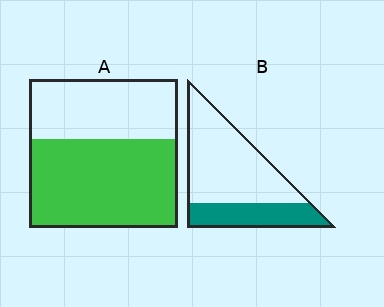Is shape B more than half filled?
No.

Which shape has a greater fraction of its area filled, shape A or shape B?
Shape A.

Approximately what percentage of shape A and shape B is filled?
A is approximately 60% and B is approximately 30%.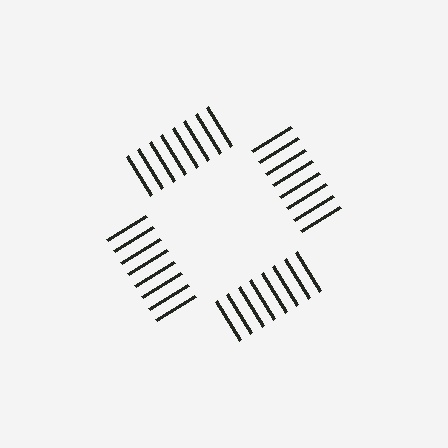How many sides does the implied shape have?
4 sides — the line-ends trace a square.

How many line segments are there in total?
32 — 8 along each of the 4 edges.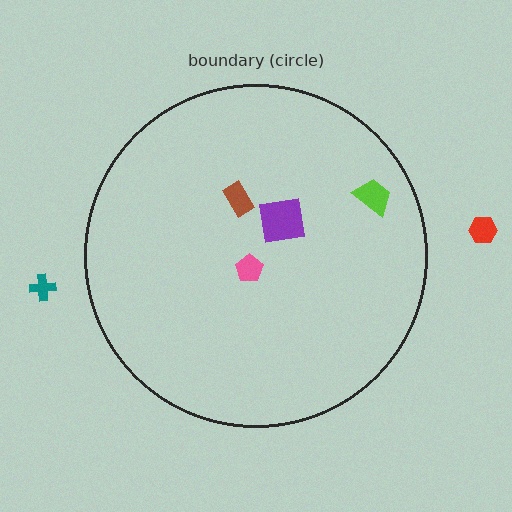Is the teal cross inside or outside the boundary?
Outside.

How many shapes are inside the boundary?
4 inside, 2 outside.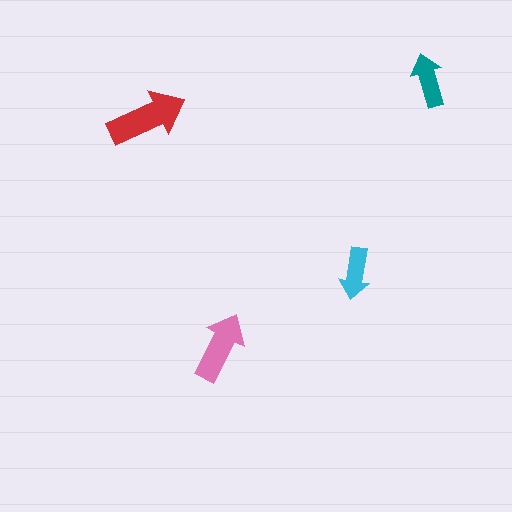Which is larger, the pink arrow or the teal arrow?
The pink one.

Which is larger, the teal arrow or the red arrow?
The red one.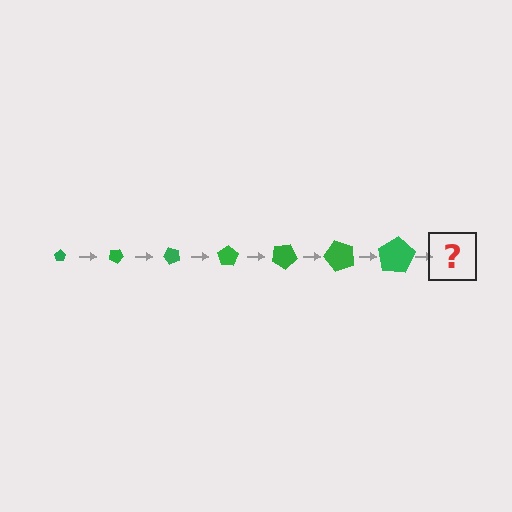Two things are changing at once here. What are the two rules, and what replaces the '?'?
The two rules are that the pentagon grows larger each step and it rotates 25 degrees each step. The '?' should be a pentagon, larger than the previous one and rotated 175 degrees from the start.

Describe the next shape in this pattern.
It should be a pentagon, larger than the previous one and rotated 175 degrees from the start.